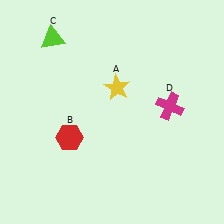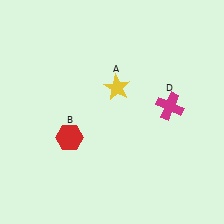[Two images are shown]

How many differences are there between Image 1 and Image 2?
There is 1 difference between the two images.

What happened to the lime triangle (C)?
The lime triangle (C) was removed in Image 2. It was in the top-left area of Image 1.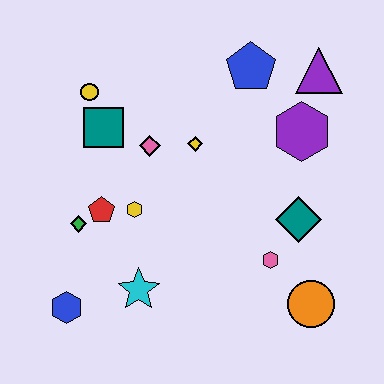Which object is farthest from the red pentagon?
The purple triangle is farthest from the red pentagon.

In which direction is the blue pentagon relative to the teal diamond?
The blue pentagon is above the teal diamond.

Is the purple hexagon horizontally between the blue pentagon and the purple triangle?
Yes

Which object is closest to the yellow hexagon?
The red pentagon is closest to the yellow hexagon.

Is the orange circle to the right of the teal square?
Yes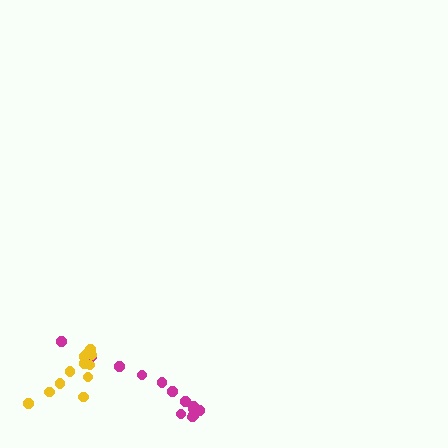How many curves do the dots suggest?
There are 2 distinct paths.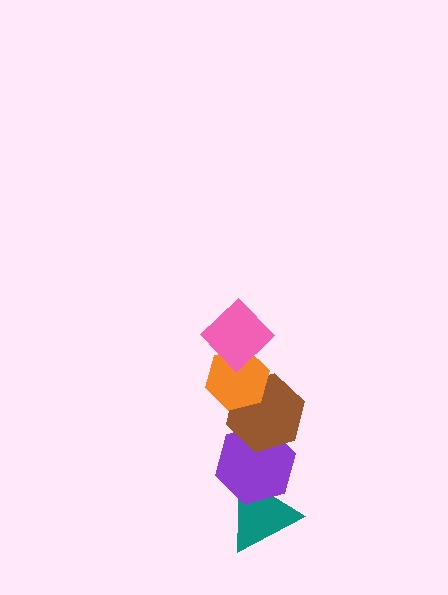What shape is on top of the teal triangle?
The purple hexagon is on top of the teal triangle.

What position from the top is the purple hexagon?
The purple hexagon is 4th from the top.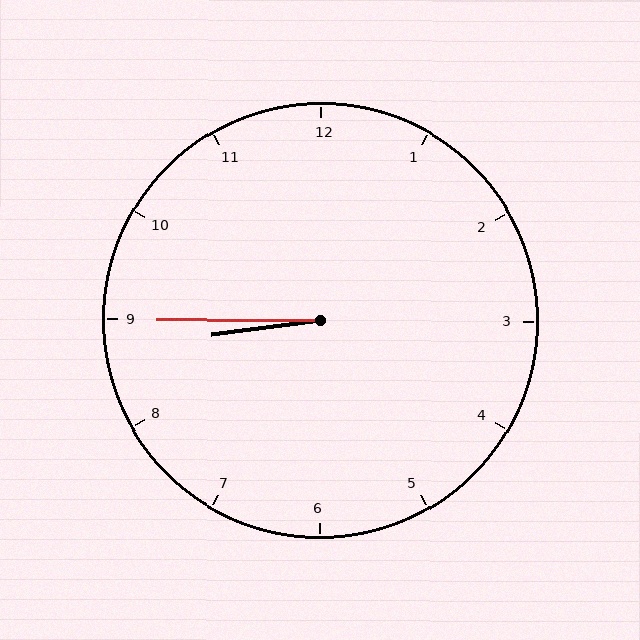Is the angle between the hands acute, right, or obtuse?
It is acute.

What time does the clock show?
8:45.